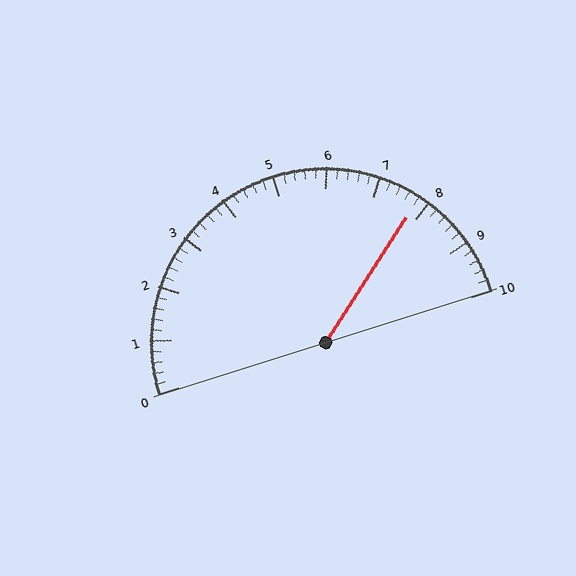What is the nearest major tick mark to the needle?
The nearest major tick mark is 8.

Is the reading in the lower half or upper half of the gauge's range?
The reading is in the upper half of the range (0 to 10).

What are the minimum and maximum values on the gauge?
The gauge ranges from 0 to 10.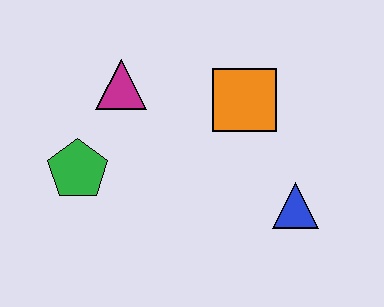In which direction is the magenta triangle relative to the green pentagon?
The magenta triangle is above the green pentagon.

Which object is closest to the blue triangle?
The orange square is closest to the blue triangle.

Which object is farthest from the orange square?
The green pentagon is farthest from the orange square.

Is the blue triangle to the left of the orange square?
No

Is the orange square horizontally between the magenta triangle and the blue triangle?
Yes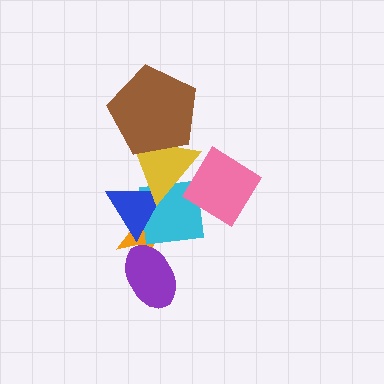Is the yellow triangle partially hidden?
Yes, it is partially covered by another shape.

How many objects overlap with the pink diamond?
1 object overlaps with the pink diamond.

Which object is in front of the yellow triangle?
The brown pentagon is in front of the yellow triangle.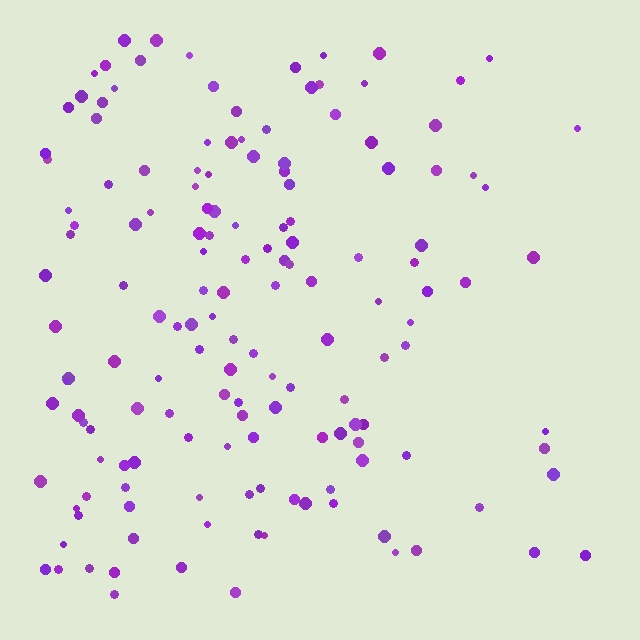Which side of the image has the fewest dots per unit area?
The right.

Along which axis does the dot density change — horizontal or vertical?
Horizontal.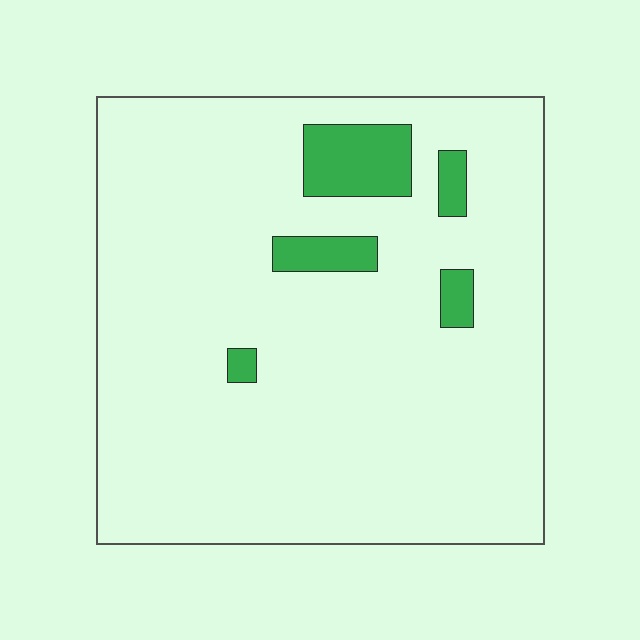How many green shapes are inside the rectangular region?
5.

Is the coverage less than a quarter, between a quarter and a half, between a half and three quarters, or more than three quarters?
Less than a quarter.